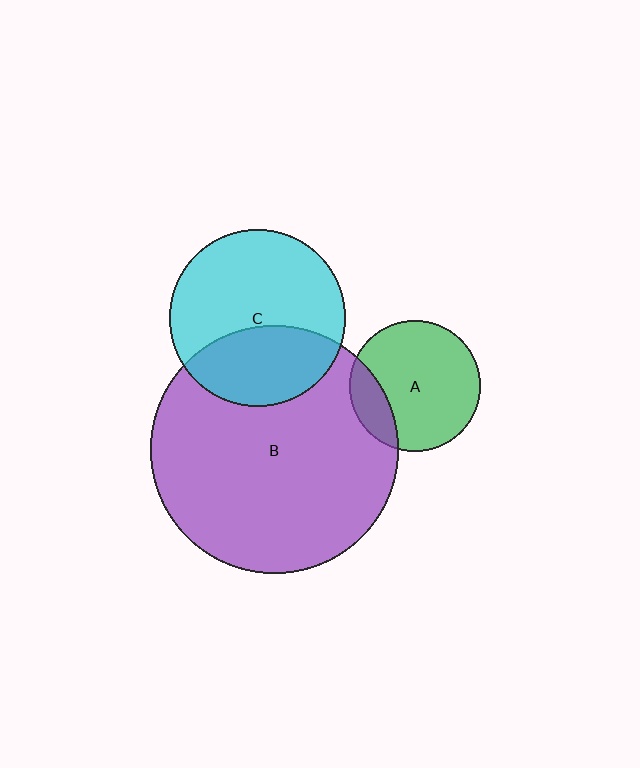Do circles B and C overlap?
Yes.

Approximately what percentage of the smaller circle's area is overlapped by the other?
Approximately 35%.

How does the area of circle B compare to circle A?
Approximately 3.6 times.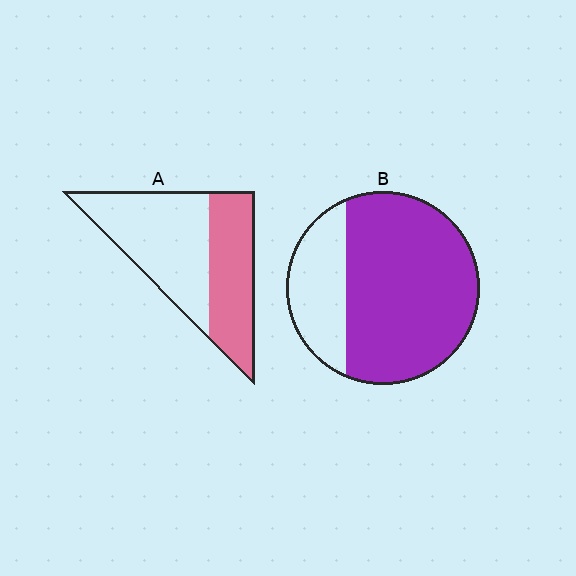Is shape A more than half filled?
No.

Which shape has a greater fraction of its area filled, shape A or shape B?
Shape B.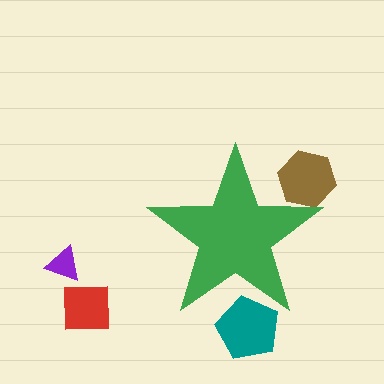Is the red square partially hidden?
No, the red square is fully visible.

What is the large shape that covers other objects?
A green star.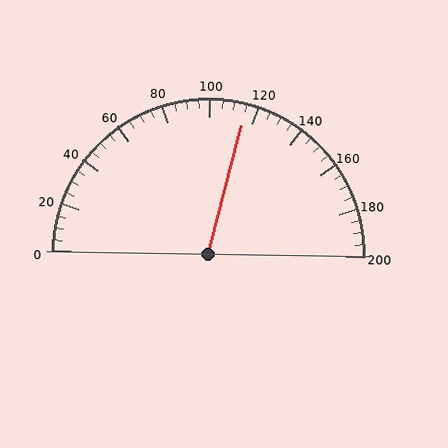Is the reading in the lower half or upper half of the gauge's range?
The reading is in the upper half of the range (0 to 200).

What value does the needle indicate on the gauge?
The needle indicates approximately 115.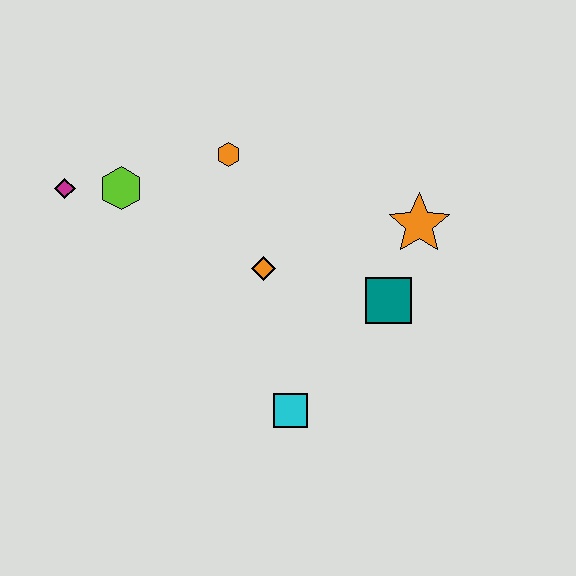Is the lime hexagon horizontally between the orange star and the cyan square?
No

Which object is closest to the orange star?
The teal square is closest to the orange star.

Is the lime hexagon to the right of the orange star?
No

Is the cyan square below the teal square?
Yes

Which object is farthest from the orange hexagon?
The cyan square is farthest from the orange hexagon.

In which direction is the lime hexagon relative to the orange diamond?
The lime hexagon is to the left of the orange diamond.